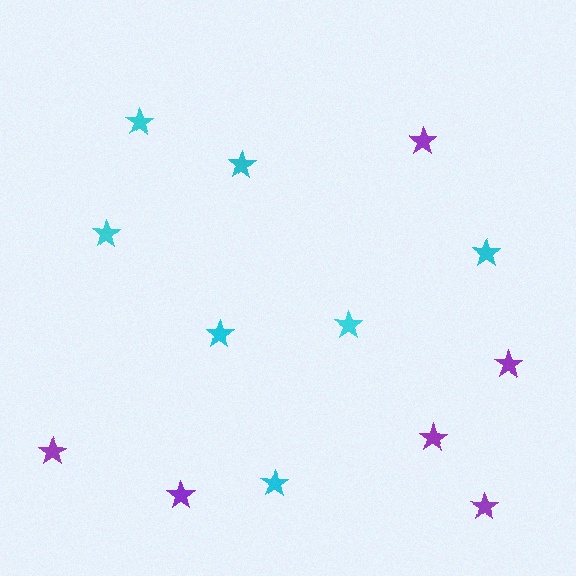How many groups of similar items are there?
There are 2 groups: one group of purple stars (6) and one group of cyan stars (7).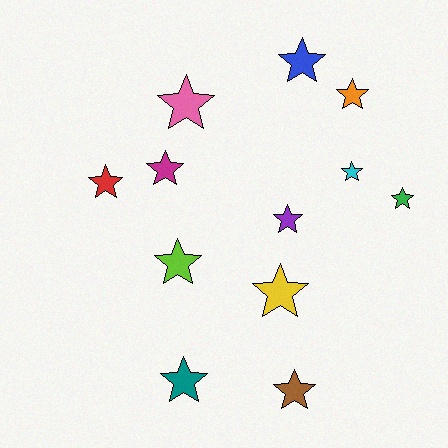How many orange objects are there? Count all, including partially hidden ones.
There is 1 orange object.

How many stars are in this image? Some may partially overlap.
There are 12 stars.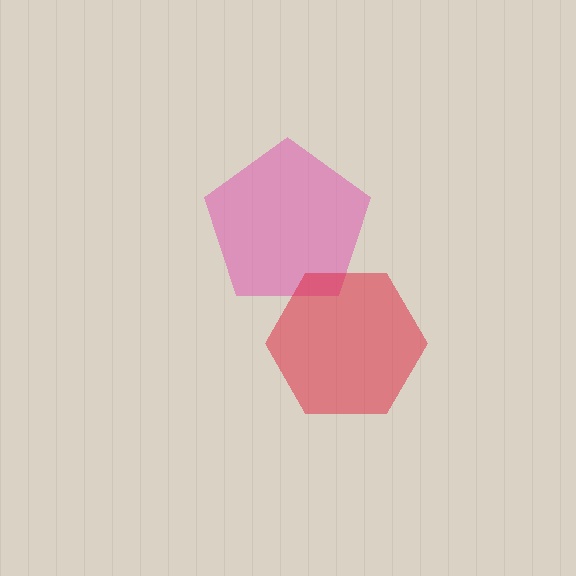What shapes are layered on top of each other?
The layered shapes are: a pink pentagon, a red hexagon.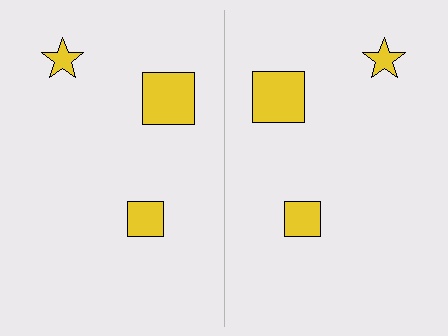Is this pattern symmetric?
Yes, this pattern has bilateral (reflection) symmetry.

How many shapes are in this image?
There are 6 shapes in this image.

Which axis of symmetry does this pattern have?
The pattern has a vertical axis of symmetry running through the center of the image.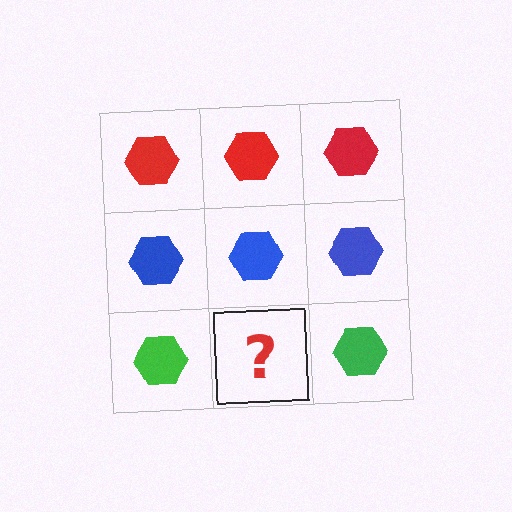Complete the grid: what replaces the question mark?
The question mark should be replaced with a green hexagon.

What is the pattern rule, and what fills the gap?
The rule is that each row has a consistent color. The gap should be filled with a green hexagon.